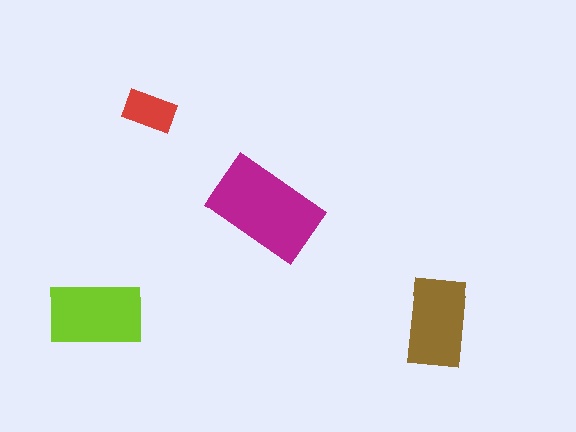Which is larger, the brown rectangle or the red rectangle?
The brown one.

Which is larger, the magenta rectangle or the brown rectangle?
The magenta one.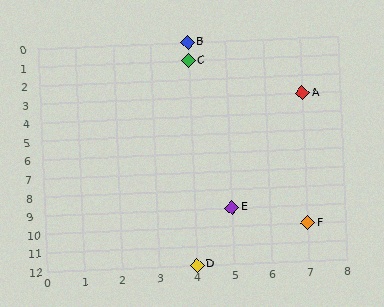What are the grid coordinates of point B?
Point B is at grid coordinates (4, 0).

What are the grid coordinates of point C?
Point C is at grid coordinates (4, 1).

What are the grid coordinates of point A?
Point A is at grid coordinates (7, 3).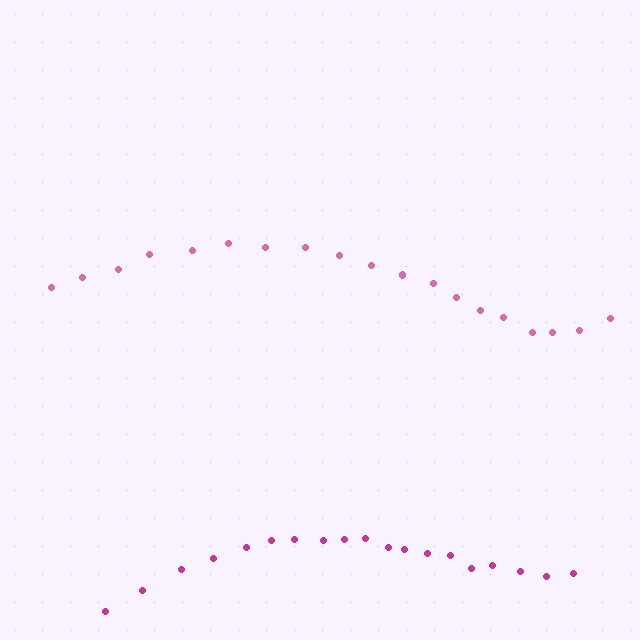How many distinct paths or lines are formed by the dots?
There are 2 distinct paths.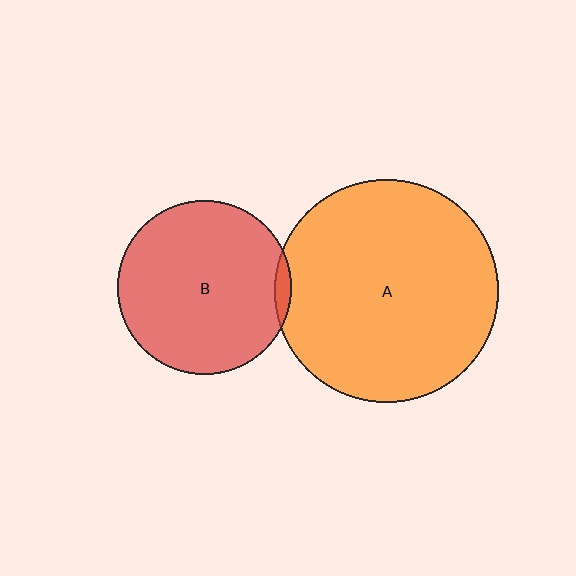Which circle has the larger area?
Circle A (orange).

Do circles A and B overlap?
Yes.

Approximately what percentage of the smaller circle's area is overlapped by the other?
Approximately 5%.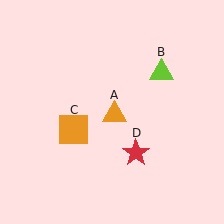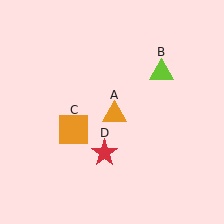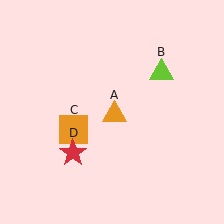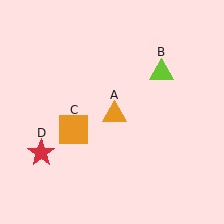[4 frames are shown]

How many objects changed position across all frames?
1 object changed position: red star (object D).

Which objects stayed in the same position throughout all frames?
Orange triangle (object A) and lime triangle (object B) and orange square (object C) remained stationary.